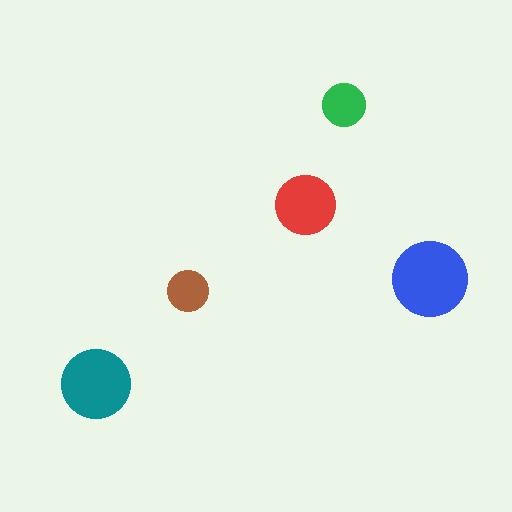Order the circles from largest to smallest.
the blue one, the teal one, the red one, the green one, the brown one.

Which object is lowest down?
The teal circle is bottommost.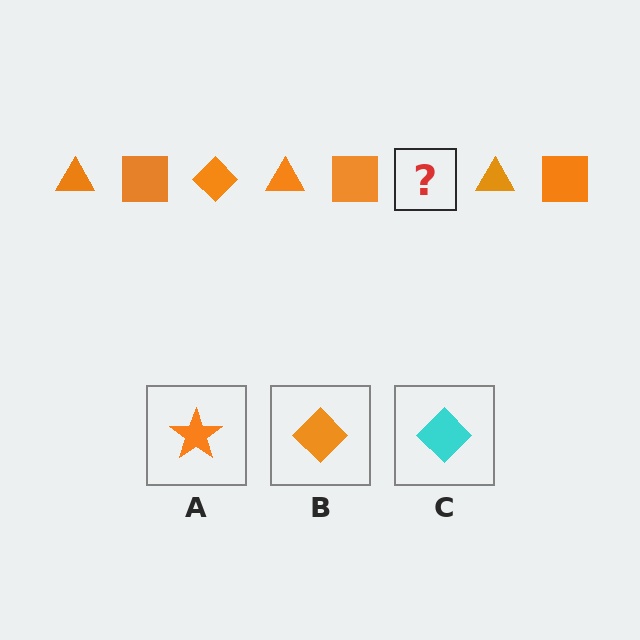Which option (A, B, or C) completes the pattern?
B.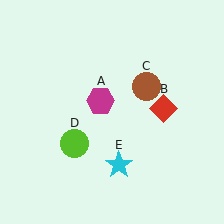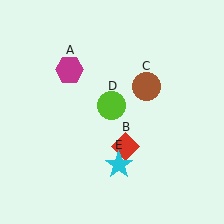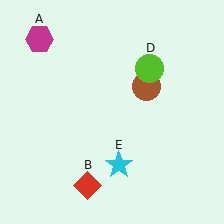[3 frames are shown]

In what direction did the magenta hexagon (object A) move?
The magenta hexagon (object A) moved up and to the left.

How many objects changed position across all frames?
3 objects changed position: magenta hexagon (object A), red diamond (object B), lime circle (object D).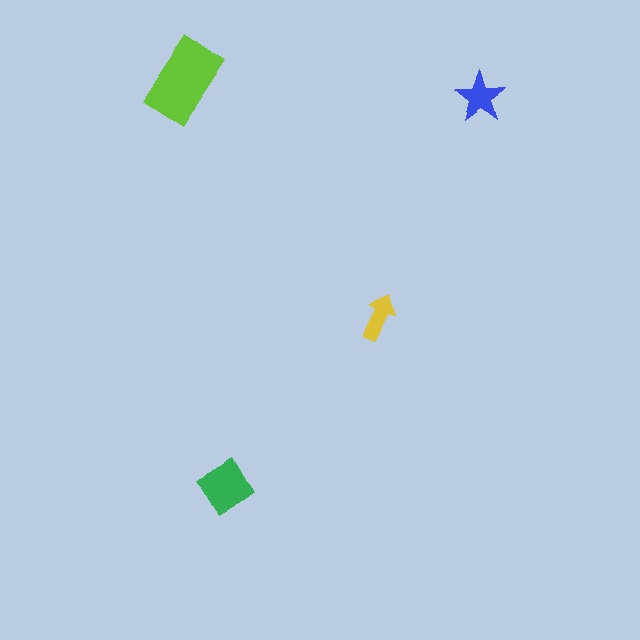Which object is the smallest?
The yellow arrow.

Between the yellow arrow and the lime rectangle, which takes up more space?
The lime rectangle.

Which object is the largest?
The lime rectangle.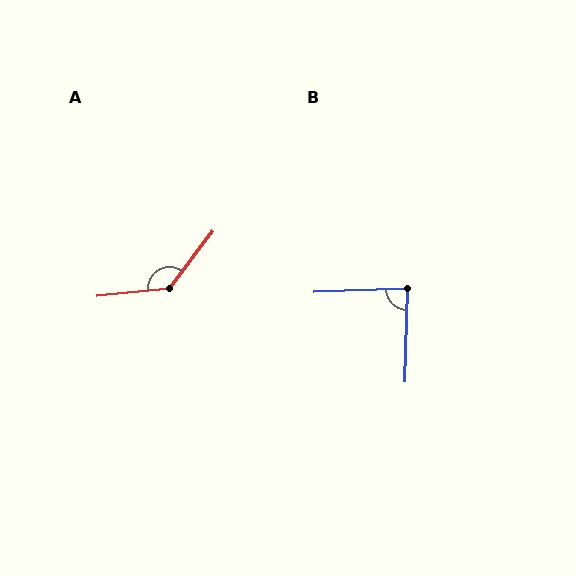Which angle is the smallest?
B, at approximately 86 degrees.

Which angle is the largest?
A, at approximately 133 degrees.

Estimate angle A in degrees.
Approximately 133 degrees.